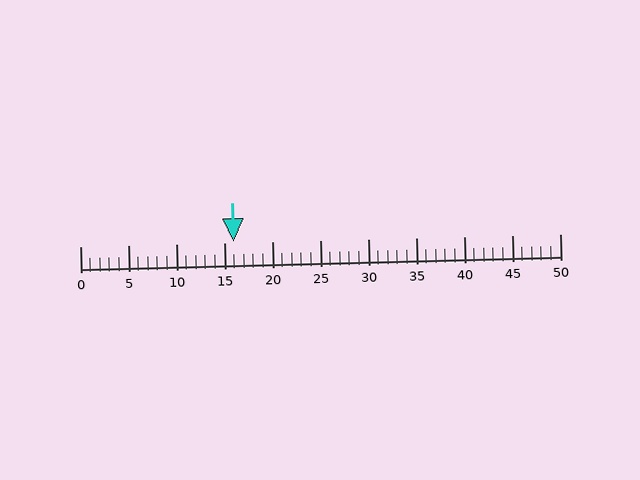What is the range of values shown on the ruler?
The ruler shows values from 0 to 50.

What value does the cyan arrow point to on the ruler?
The cyan arrow points to approximately 16.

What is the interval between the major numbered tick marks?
The major tick marks are spaced 5 units apart.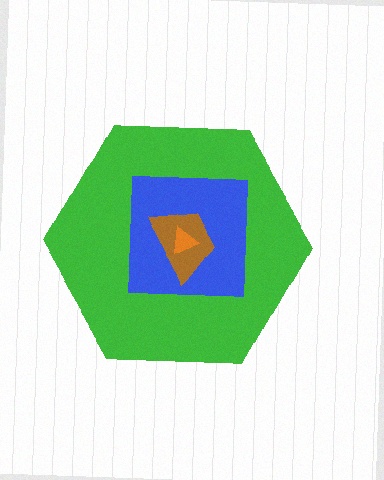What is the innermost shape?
The orange triangle.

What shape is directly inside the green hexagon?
The blue square.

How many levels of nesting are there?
4.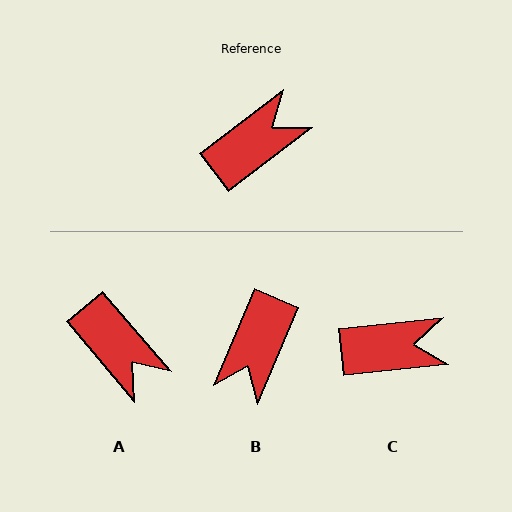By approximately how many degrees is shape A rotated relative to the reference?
Approximately 86 degrees clockwise.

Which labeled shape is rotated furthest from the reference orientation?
B, about 150 degrees away.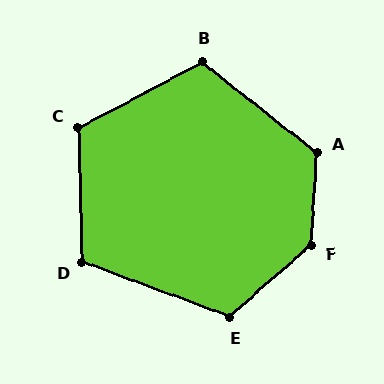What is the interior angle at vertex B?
Approximately 113 degrees (obtuse).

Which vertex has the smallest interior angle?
D, at approximately 112 degrees.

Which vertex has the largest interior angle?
F, at approximately 135 degrees.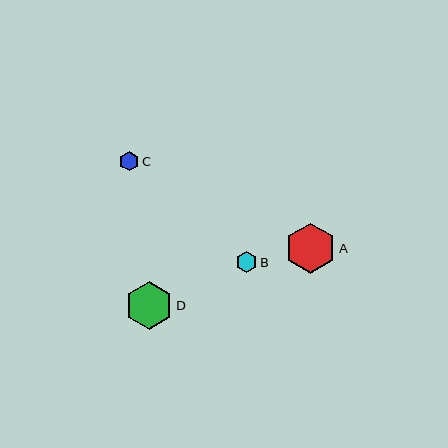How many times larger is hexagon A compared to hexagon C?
Hexagon A is approximately 2.6 times the size of hexagon C.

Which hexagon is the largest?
Hexagon A is the largest with a size of approximately 50 pixels.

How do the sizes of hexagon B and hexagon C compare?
Hexagon B and hexagon C are approximately the same size.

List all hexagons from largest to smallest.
From largest to smallest: A, D, B, C.